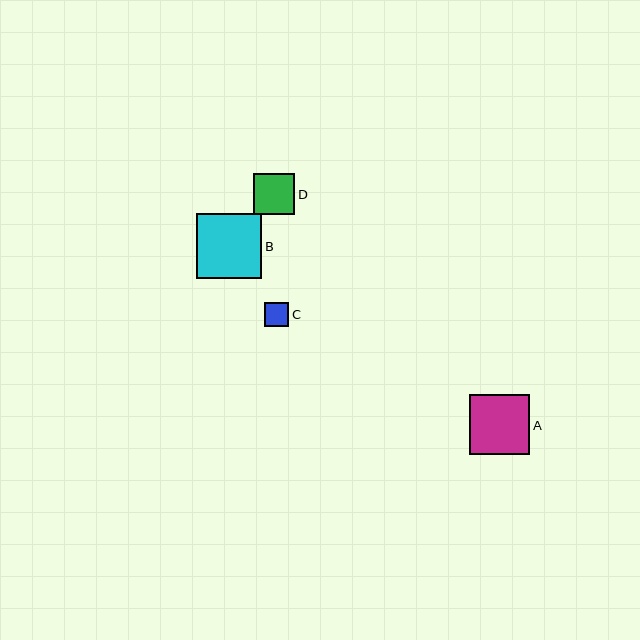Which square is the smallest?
Square C is the smallest with a size of approximately 24 pixels.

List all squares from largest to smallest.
From largest to smallest: B, A, D, C.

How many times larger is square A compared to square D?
Square A is approximately 1.5 times the size of square D.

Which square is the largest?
Square B is the largest with a size of approximately 65 pixels.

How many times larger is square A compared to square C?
Square A is approximately 2.5 times the size of square C.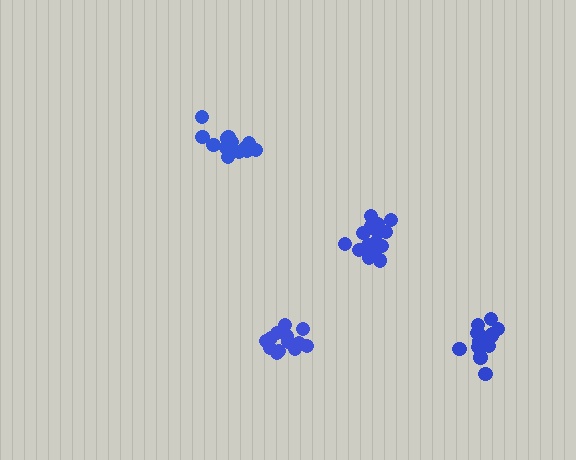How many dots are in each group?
Group 1: 14 dots, Group 2: 14 dots, Group 3: 17 dots, Group 4: 14 dots (59 total).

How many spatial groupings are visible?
There are 4 spatial groupings.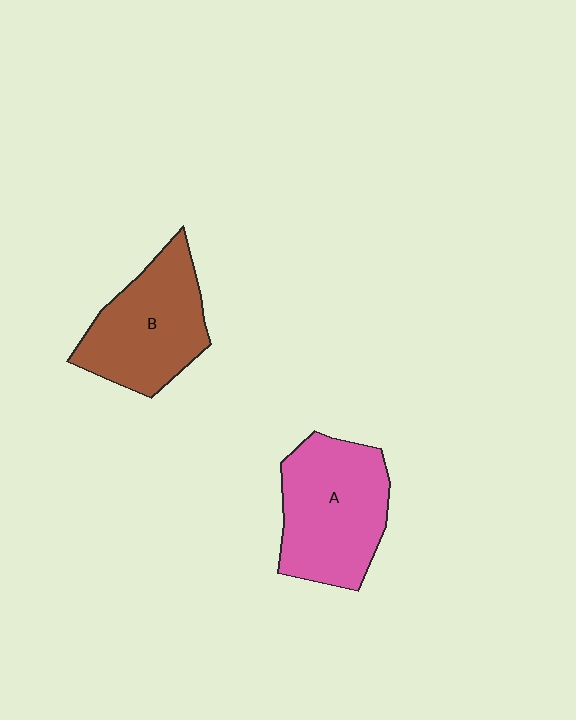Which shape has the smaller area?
Shape B (brown).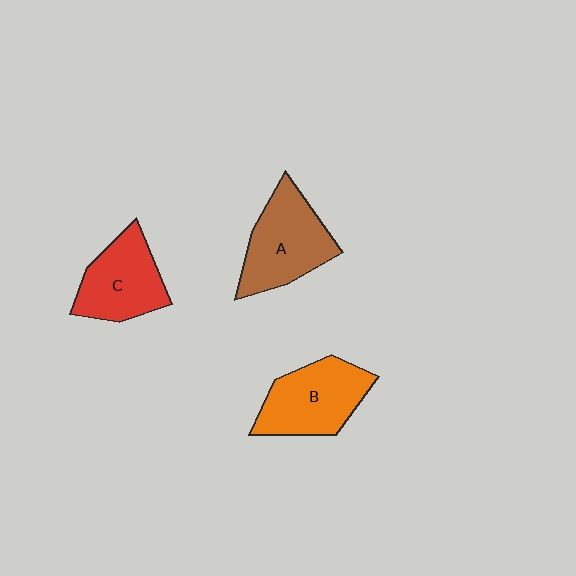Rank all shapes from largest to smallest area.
From largest to smallest: A (brown), B (orange), C (red).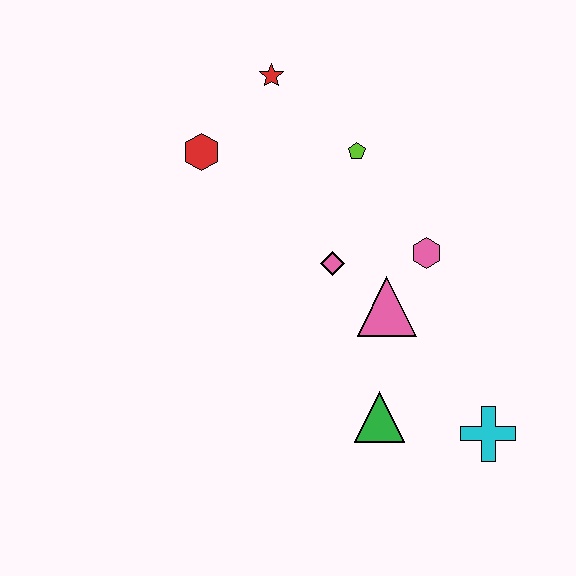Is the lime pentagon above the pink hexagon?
Yes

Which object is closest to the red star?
The red hexagon is closest to the red star.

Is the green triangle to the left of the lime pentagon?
No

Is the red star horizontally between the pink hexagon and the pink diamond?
No